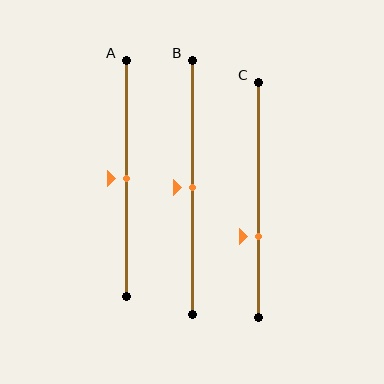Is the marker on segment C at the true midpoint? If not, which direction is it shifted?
No, the marker on segment C is shifted downward by about 16% of the segment length.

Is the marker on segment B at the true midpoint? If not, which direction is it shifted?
Yes, the marker on segment B is at the true midpoint.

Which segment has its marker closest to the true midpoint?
Segment A has its marker closest to the true midpoint.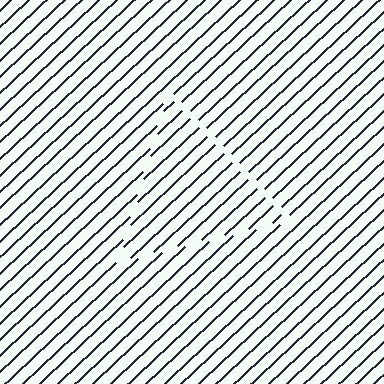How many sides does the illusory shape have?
3 sides — the line-ends trace a triangle.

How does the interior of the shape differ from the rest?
The interior of the shape contains the same grating, shifted by half a period — the contour is defined by the phase discontinuity where line-ends from the inner and outer gratings abut.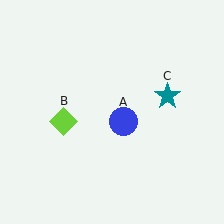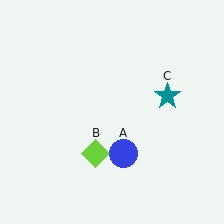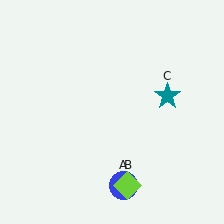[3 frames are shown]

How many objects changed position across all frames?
2 objects changed position: blue circle (object A), lime diamond (object B).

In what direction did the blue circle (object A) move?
The blue circle (object A) moved down.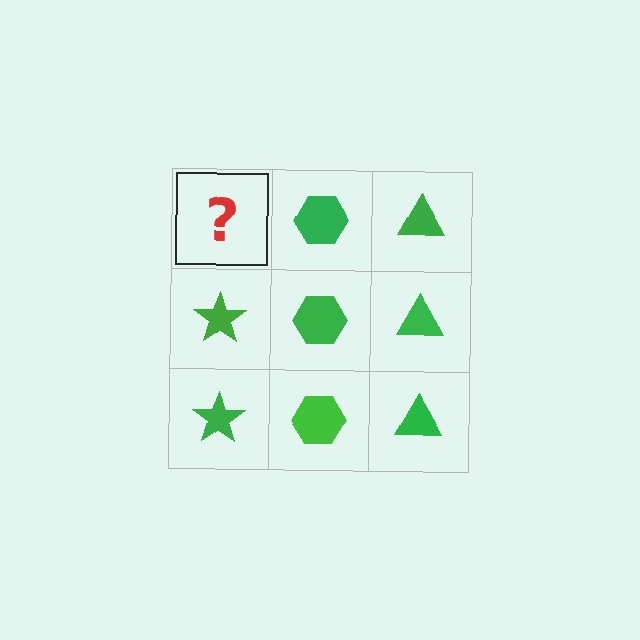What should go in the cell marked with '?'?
The missing cell should contain a green star.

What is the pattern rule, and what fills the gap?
The rule is that each column has a consistent shape. The gap should be filled with a green star.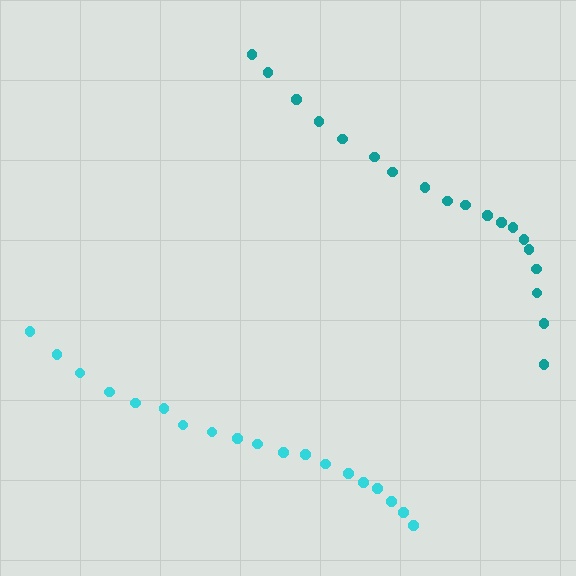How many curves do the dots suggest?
There are 2 distinct paths.